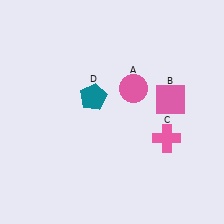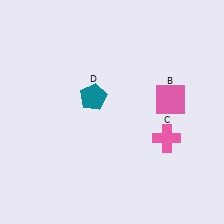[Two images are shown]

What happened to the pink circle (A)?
The pink circle (A) was removed in Image 2. It was in the top-right area of Image 1.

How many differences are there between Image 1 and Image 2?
There is 1 difference between the two images.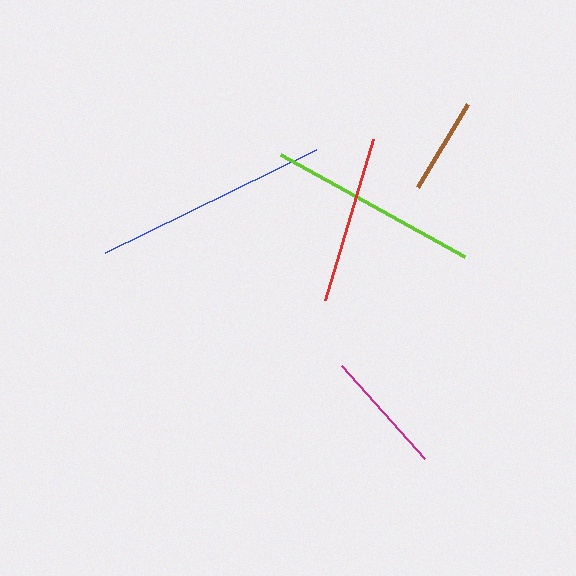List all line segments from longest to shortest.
From longest to shortest: blue, lime, red, magenta, brown.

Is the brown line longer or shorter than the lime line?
The lime line is longer than the brown line.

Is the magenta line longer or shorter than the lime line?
The lime line is longer than the magenta line.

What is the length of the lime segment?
The lime segment is approximately 210 pixels long.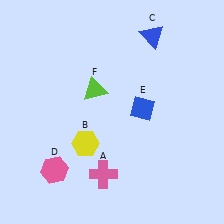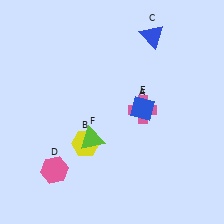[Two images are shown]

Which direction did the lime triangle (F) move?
The lime triangle (F) moved down.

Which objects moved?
The objects that moved are: the pink cross (A), the lime triangle (F).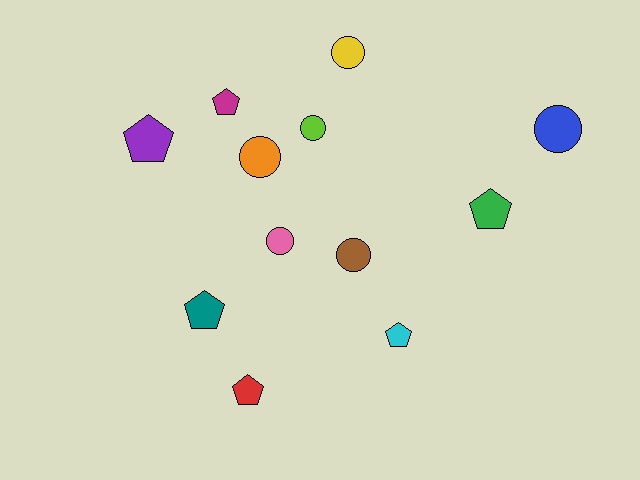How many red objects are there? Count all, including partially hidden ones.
There is 1 red object.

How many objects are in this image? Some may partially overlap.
There are 12 objects.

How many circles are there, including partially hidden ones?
There are 6 circles.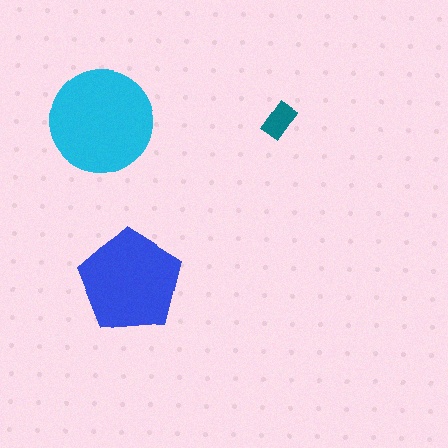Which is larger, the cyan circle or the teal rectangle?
The cyan circle.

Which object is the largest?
The cyan circle.